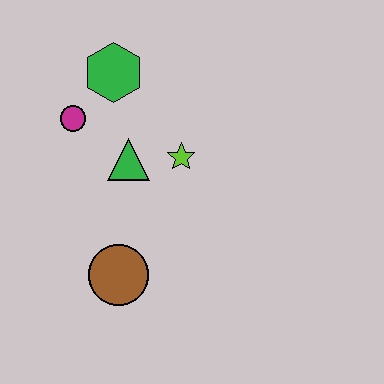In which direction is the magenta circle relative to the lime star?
The magenta circle is to the left of the lime star.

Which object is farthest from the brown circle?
The green hexagon is farthest from the brown circle.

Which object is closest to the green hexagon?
The magenta circle is closest to the green hexagon.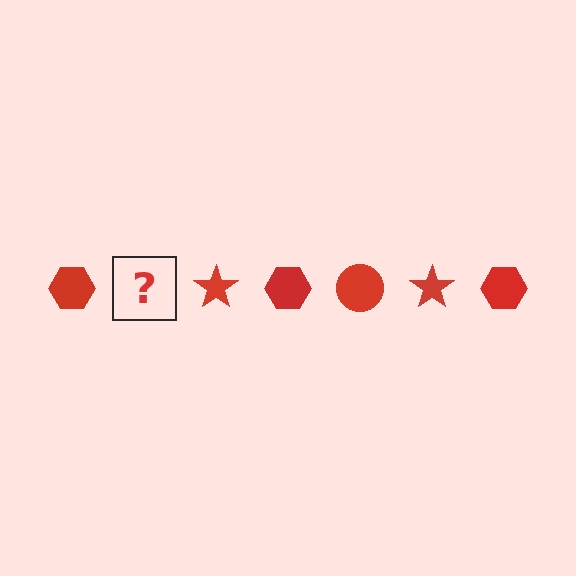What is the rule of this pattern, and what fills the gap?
The rule is that the pattern cycles through hexagon, circle, star shapes in red. The gap should be filled with a red circle.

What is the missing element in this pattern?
The missing element is a red circle.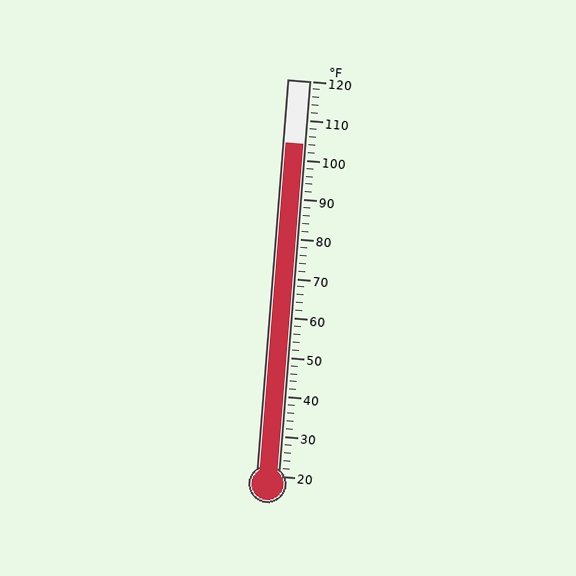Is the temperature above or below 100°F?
The temperature is above 100°F.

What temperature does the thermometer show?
The thermometer shows approximately 104°F.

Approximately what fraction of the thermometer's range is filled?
The thermometer is filled to approximately 85% of its range.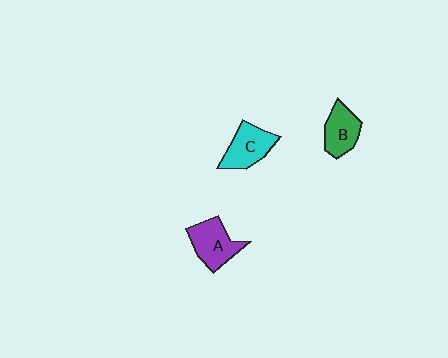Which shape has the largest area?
Shape A (purple).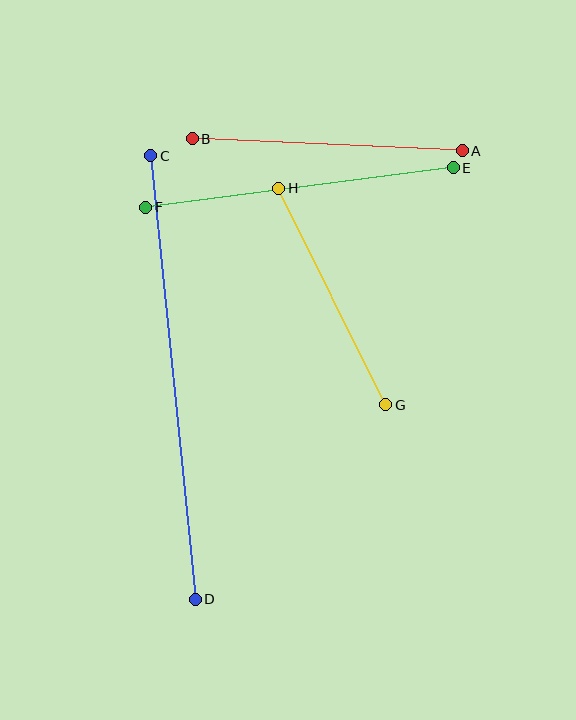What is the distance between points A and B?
The distance is approximately 270 pixels.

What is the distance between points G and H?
The distance is approximately 242 pixels.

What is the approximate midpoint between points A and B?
The midpoint is at approximately (327, 145) pixels.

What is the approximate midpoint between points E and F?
The midpoint is at approximately (299, 187) pixels.